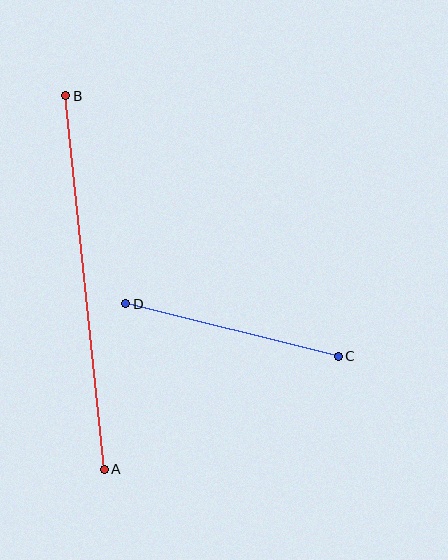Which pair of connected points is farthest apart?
Points A and B are farthest apart.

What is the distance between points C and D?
The distance is approximately 219 pixels.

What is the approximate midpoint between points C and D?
The midpoint is at approximately (232, 330) pixels.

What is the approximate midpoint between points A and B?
The midpoint is at approximately (85, 282) pixels.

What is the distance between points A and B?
The distance is approximately 375 pixels.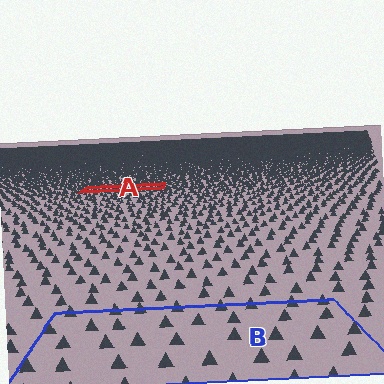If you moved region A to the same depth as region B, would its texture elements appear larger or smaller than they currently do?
They would appear larger. At a closer depth, the same texture elements are projected at a bigger on-screen size.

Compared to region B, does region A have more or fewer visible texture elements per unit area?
Region A has more texture elements per unit area — they are packed more densely because it is farther away.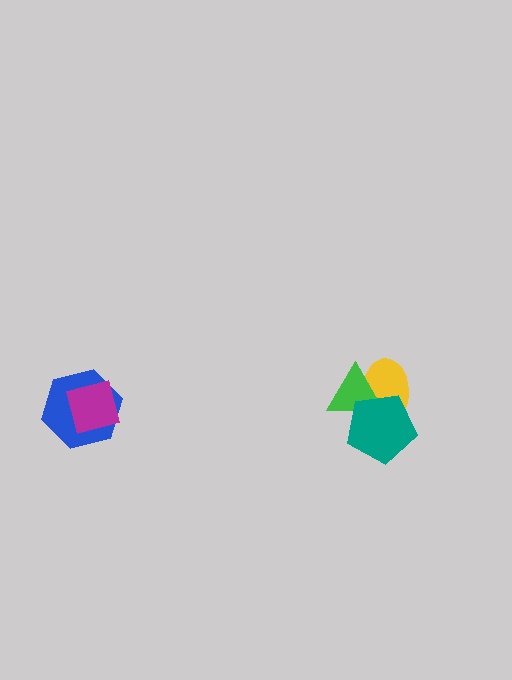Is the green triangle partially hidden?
Yes, it is partially covered by another shape.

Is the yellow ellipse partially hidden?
Yes, it is partially covered by another shape.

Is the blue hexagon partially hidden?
Yes, it is partially covered by another shape.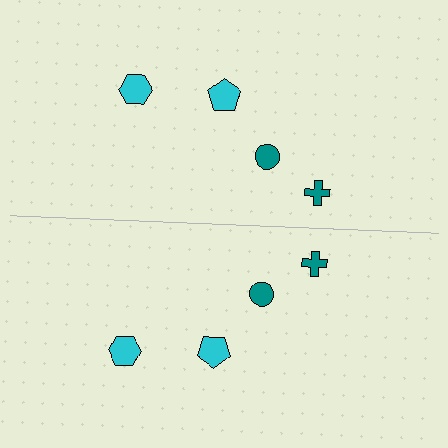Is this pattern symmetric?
Yes, this pattern has bilateral (reflection) symmetry.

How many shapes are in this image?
There are 8 shapes in this image.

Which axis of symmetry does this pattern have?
The pattern has a horizontal axis of symmetry running through the center of the image.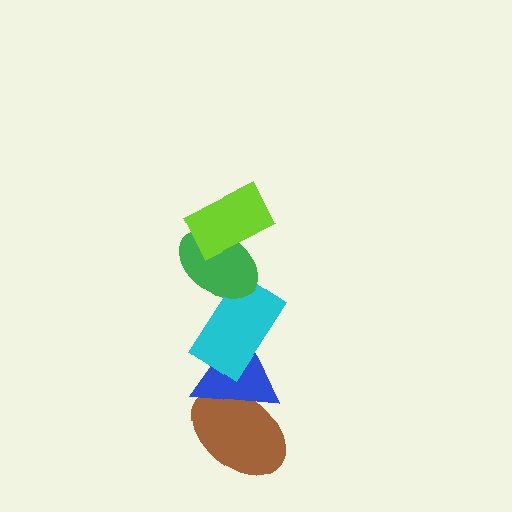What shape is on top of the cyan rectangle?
The green ellipse is on top of the cyan rectangle.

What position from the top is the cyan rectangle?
The cyan rectangle is 3rd from the top.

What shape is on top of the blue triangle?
The cyan rectangle is on top of the blue triangle.